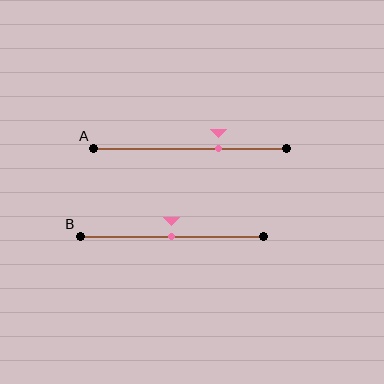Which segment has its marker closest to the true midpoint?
Segment B has its marker closest to the true midpoint.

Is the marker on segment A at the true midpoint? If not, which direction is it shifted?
No, the marker on segment A is shifted to the right by about 15% of the segment length.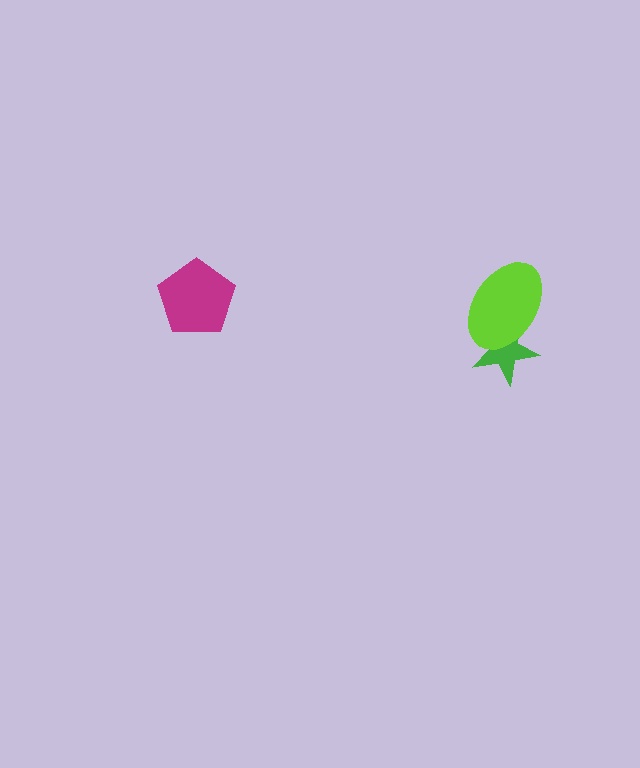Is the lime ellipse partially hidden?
No, no other shape covers it.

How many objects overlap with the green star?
1 object overlaps with the green star.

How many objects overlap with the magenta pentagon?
0 objects overlap with the magenta pentagon.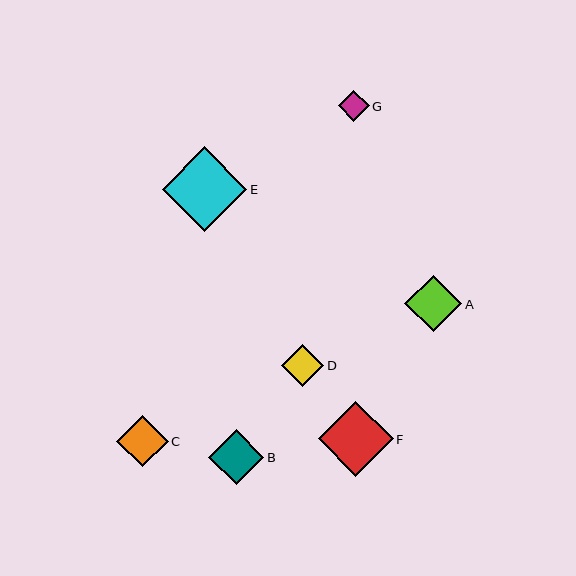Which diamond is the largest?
Diamond E is the largest with a size of approximately 85 pixels.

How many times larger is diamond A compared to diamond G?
Diamond A is approximately 1.8 times the size of diamond G.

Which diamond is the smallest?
Diamond G is the smallest with a size of approximately 31 pixels.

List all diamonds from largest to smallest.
From largest to smallest: E, F, A, B, C, D, G.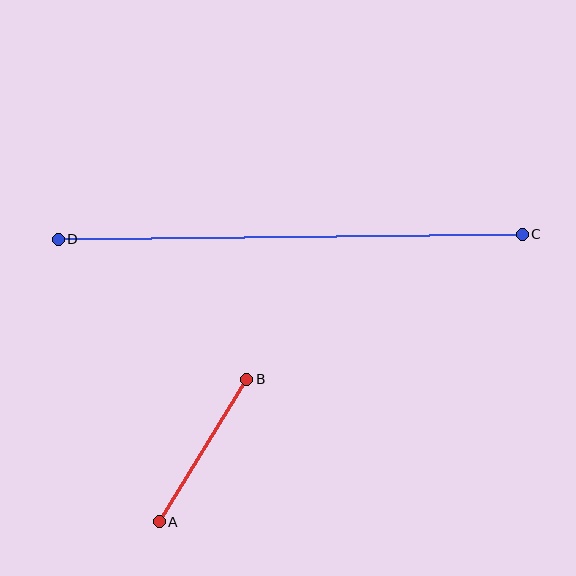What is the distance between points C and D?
The distance is approximately 464 pixels.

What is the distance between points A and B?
The distance is approximately 167 pixels.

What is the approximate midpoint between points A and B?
The midpoint is at approximately (203, 450) pixels.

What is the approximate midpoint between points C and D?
The midpoint is at approximately (290, 237) pixels.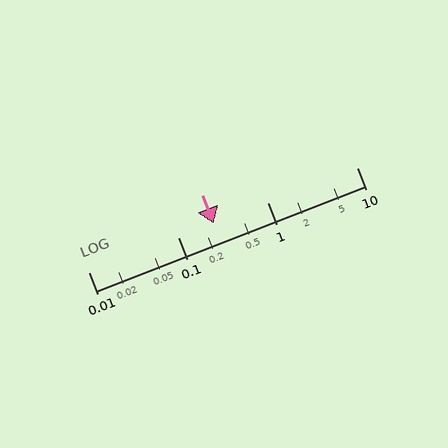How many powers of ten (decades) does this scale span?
The scale spans 3 decades, from 0.01 to 10.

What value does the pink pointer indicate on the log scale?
The pointer indicates approximately 0.25.